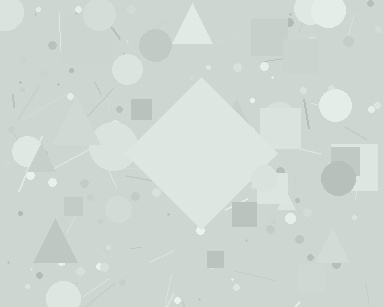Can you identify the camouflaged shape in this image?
The camouflaged shape is a diamond.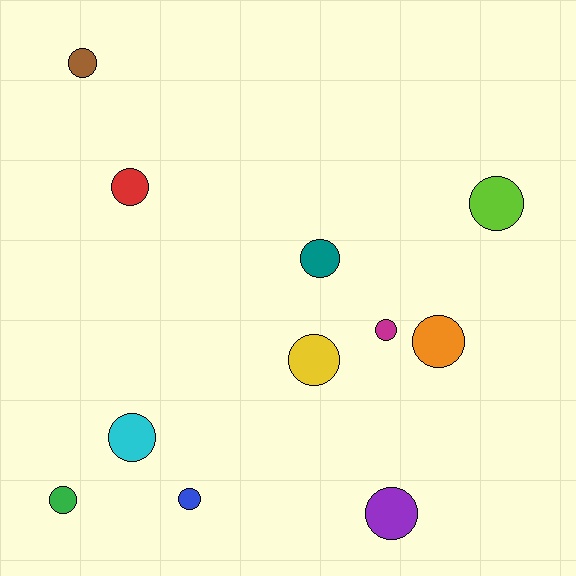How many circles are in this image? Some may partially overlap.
There are 11 circles.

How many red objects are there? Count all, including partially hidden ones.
There is 1 red object.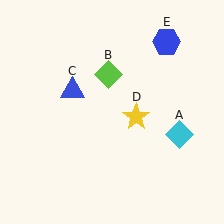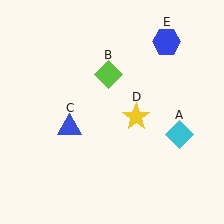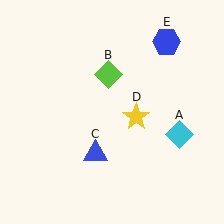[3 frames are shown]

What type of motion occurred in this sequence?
The blue triangle (object C) rotated counterclockwise around the center of the scene.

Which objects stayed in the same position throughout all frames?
Cyan diamond (object A) and lime diamond (object B) and yellow star (object D) and blue hexagon (object E) remained stationary.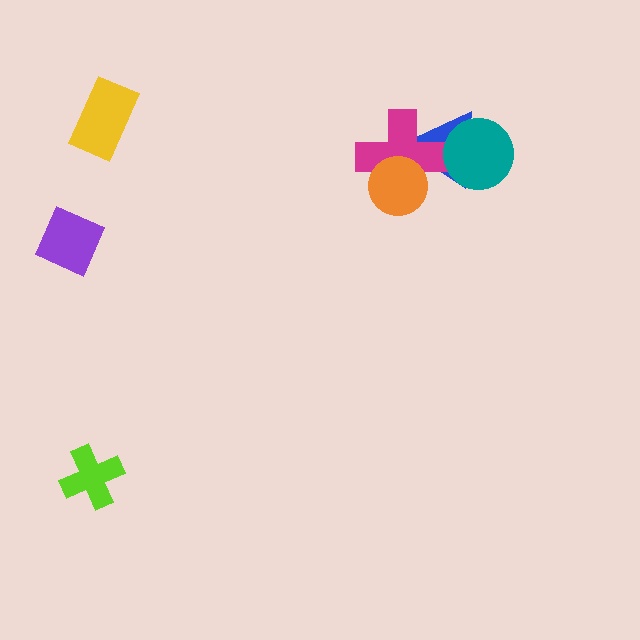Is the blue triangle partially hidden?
Yes, it is partially covered by another shape.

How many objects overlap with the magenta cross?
2 objects overlap with the magenta cross.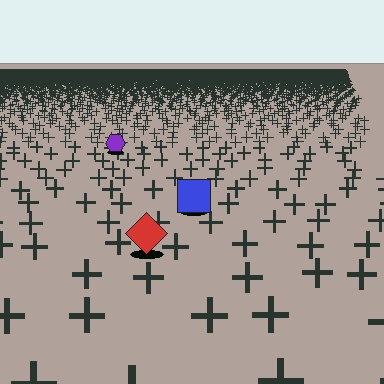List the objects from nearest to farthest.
From nearest to farthest: the red diamond, the blue square, the purple hexagon.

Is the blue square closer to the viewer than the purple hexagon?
Yes. The blue square is closer — you can tell from the texture gradient: the ground texture is coarser near it.